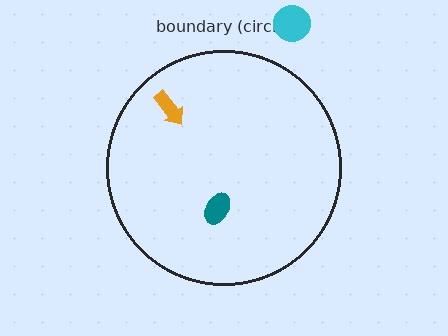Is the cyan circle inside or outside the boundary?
Outside.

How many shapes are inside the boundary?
2 inside, 1 outside.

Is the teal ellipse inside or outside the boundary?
Inside.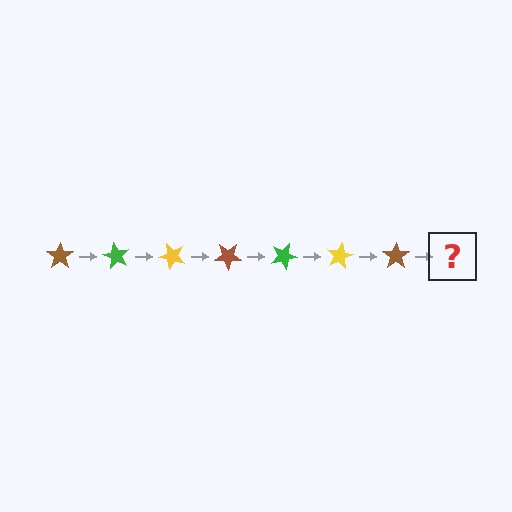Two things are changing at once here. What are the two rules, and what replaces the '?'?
The two rules are that it rotates 60 degrees each step and the color cycles through brown, green, and yellow. The '?' should be a green star, rotated 420 degrees from the start.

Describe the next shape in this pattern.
It should be a green star, rotated 420 degrees from the start.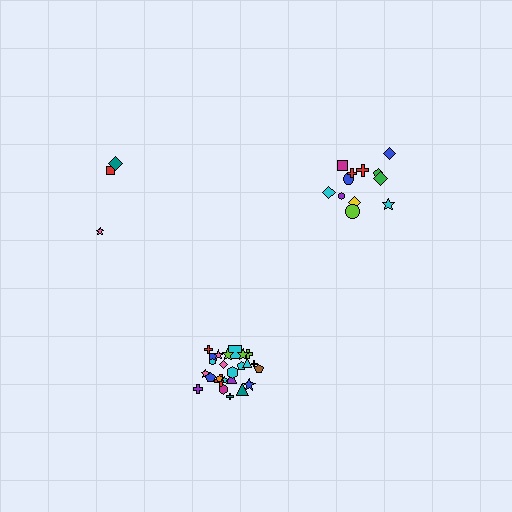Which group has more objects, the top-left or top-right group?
The top-right group.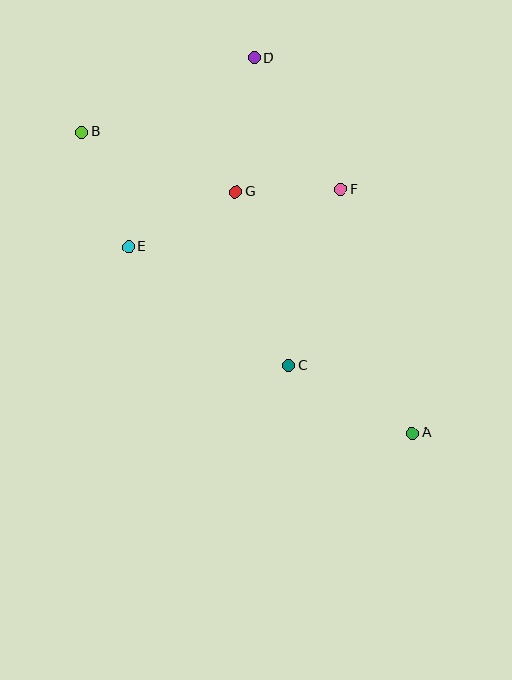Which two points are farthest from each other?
Points A and B are farthest from each other.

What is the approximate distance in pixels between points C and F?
The distance between C and F is approximately 183 pixels.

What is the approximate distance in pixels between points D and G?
The distance between D and G is approximately 135 pixels.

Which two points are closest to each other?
Points F and G are closest to each other.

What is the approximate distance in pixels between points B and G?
The distance between B and G is approximately 165 pixels.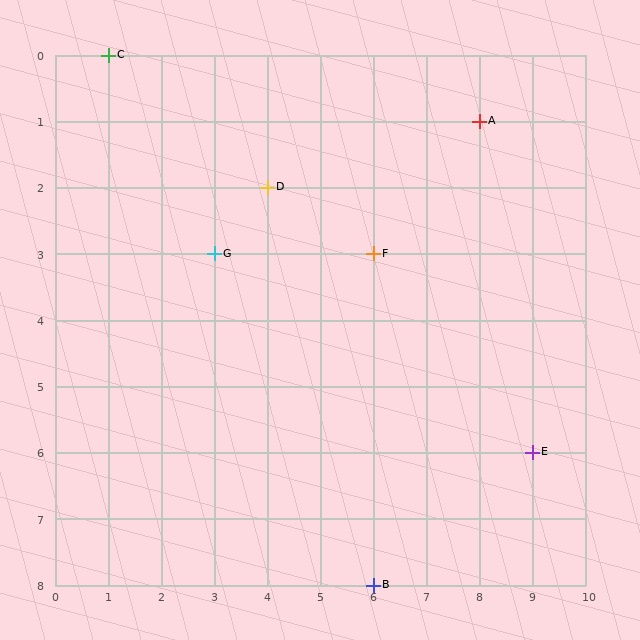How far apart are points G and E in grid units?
Points G and E are 6 columns and 3 rows apart (about 6.7 grid units diagonally).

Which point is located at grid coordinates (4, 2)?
Point D is at (4, 2).